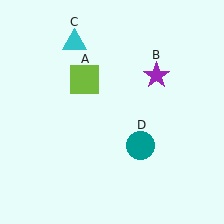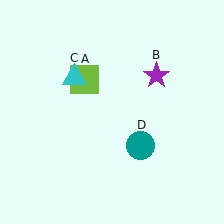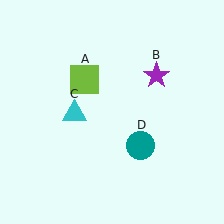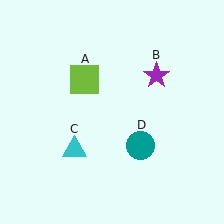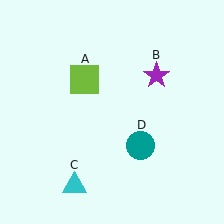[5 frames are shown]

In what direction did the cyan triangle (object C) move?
The cyan triangle (object C) moved down.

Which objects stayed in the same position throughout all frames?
Lime square (object A) and purple star (object B) and teal circle (object D) remained stationary.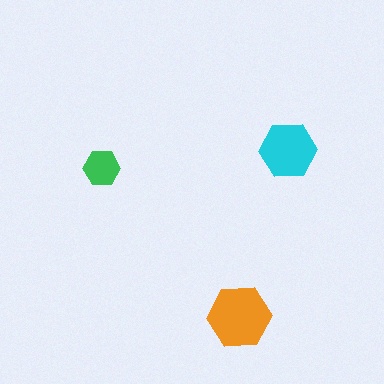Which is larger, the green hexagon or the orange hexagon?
The orange one.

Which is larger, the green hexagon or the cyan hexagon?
The cyan one.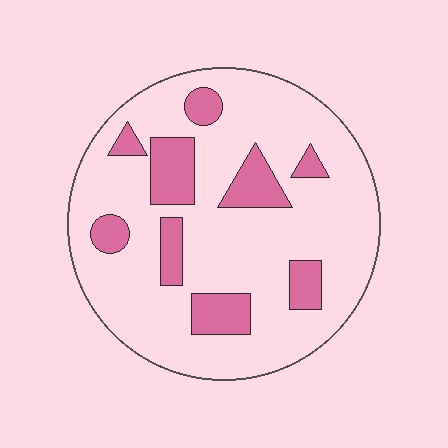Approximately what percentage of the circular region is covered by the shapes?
Approximately 20%.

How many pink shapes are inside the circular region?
9.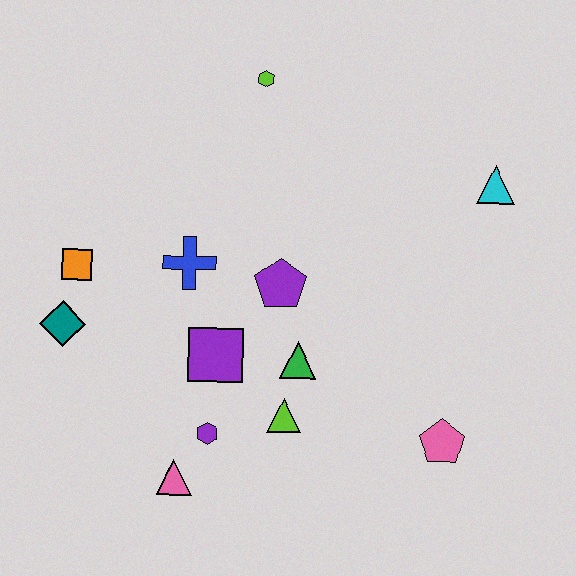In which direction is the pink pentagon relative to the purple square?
The pink pentagon is to the right of the purple square.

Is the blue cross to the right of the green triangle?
No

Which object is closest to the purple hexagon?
The pink triangle is closest to the purple hexagon.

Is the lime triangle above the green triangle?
No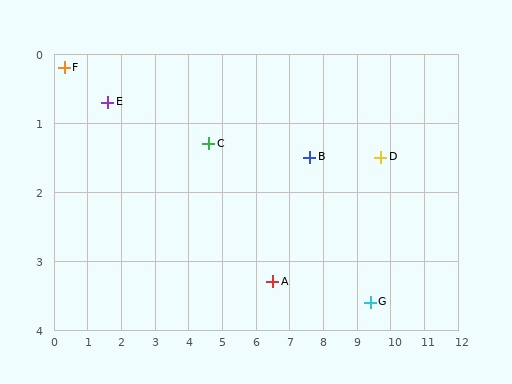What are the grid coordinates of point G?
Point G is at approximately (9.4, 3.6).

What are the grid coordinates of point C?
Point C is at approximately (4.6, 1.3).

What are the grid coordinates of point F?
Point F is at approximately (0.3, 0.2).